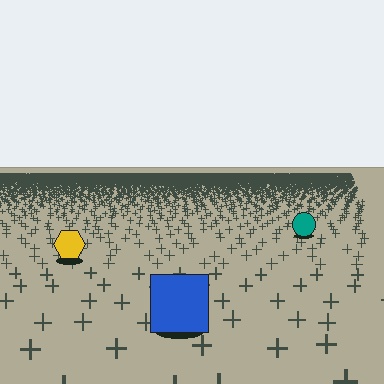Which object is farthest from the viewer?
The teal circle is farthest from the viewer. It appears smaller and the ground texture around it is denser.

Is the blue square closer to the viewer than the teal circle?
Yes. The blue square is closer — you can tell from the texture gradient: the ground texture is coarser near it.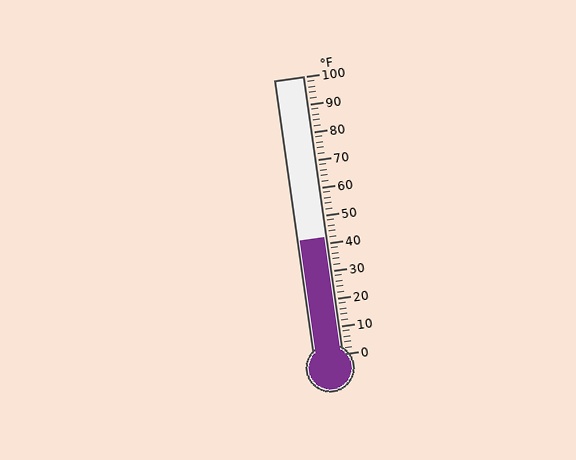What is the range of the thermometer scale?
The thermometer scale ranges from 0°F to 100°F.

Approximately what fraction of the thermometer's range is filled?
The thermometer is filled to approximately 40% of its range.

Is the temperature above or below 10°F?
The temperature is above 10°F.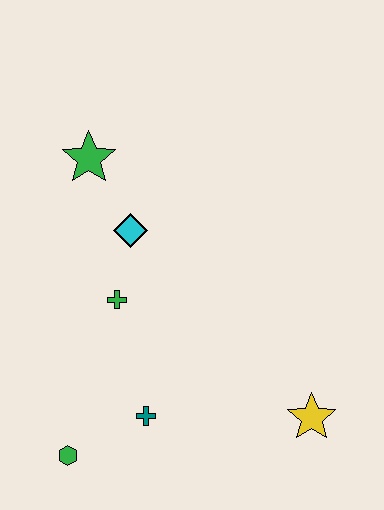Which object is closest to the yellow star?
The teal cross is closest to the yellow star.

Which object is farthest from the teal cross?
The green star is farthest from the teal cross.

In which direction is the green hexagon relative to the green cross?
The green hexagon is below the green cross.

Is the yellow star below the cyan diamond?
Yes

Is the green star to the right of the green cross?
No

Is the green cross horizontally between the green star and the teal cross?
Yes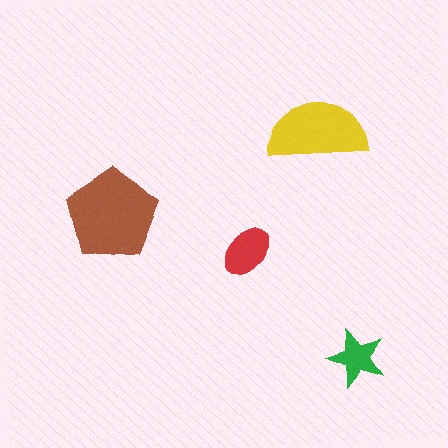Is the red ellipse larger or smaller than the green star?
Larger.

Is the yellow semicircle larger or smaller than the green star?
Larger.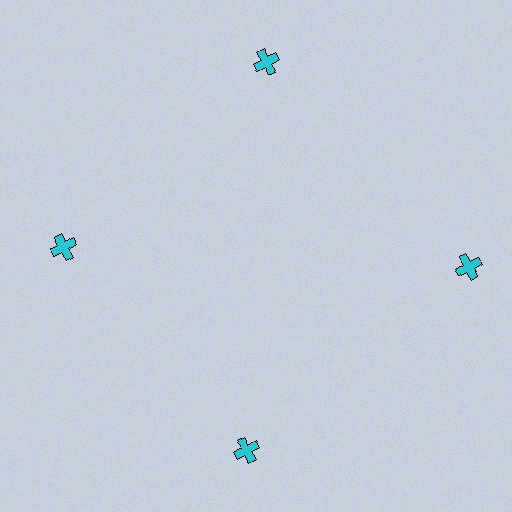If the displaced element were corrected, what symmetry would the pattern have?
It would have 4-fold rotational symmetry — the pattern would map onto itself every 90 degrees.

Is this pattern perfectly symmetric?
No. The 4 cyan crosses are arranged in a ring, but one element near the 3 o'clock position is pushed outward from the center, breaking the 4-fold rotational symmetry.